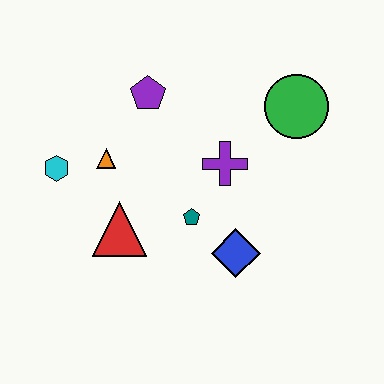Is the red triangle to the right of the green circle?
No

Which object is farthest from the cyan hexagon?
The green circle is farthest from the cyan hexagon.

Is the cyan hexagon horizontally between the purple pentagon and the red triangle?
No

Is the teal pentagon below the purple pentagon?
Yes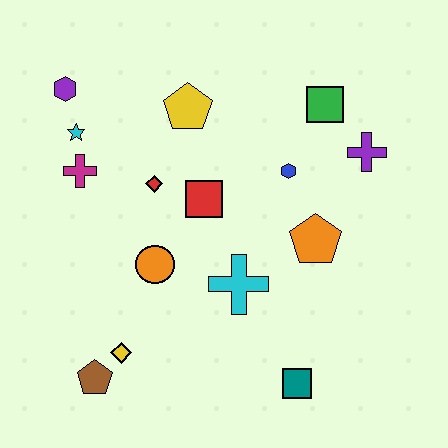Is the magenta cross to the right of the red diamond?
No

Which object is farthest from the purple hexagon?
The teal square is farthest from the purple hexagon.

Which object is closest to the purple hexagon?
The cyan star is closest to the purple hexagon.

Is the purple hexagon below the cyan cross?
No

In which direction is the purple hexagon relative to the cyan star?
The purple hexagon is above the cyan star.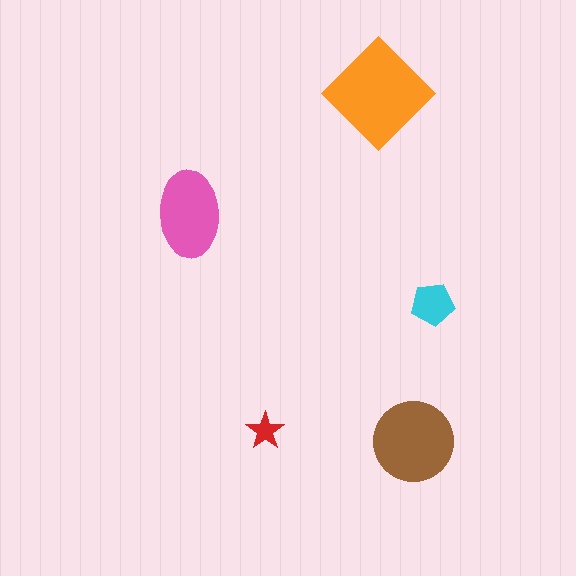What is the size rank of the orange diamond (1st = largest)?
1st.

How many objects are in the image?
There are 5 objects in the image.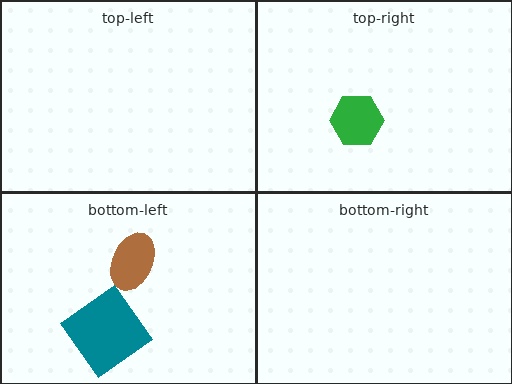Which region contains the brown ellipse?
The bottom-left region.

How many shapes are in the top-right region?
1.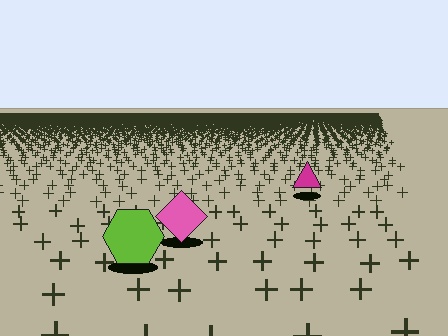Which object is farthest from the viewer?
The magenta triangle is farthest from the viewer. It appears smaller and the ground texture around it is denser.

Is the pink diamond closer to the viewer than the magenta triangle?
Yes. The pink diamond is closer — you can tell from the texture gradient: the ground texture is coarser near it.